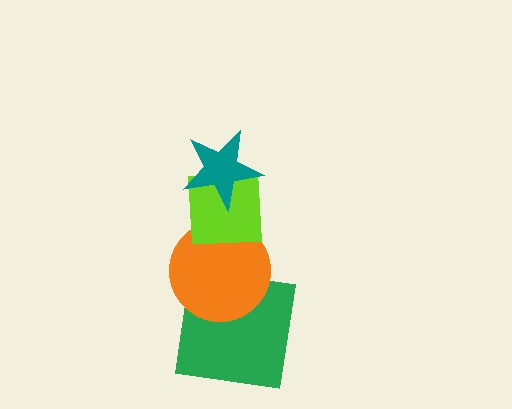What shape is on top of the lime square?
The teal star is on top of the lime square.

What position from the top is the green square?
The green square is 4th from the top.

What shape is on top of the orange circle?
The lime square is on top of the orange circle.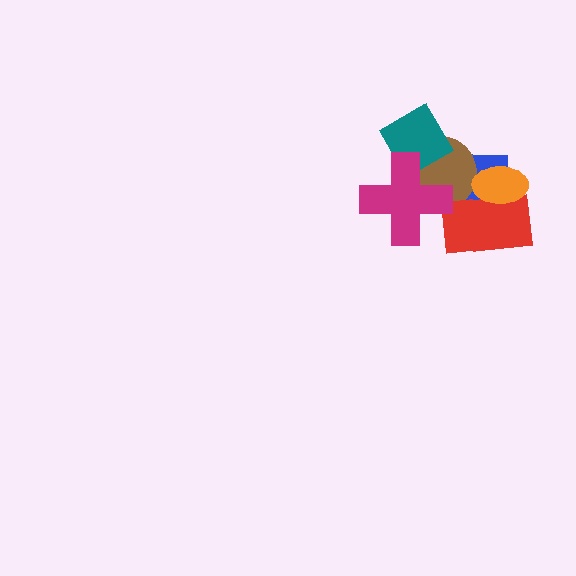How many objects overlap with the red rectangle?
3 objects overlap with the red rectangle.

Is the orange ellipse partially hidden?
No, no other shape covers it.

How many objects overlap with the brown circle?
4 objects overlap with the brown circle.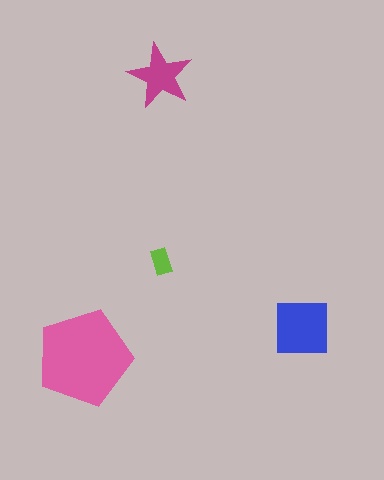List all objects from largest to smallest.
The pink pentagon, the blue square, the magenta star, the lime rectangle.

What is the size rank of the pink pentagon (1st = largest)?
1st.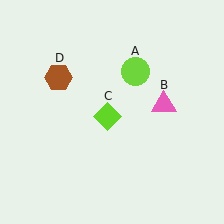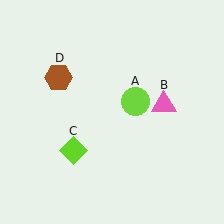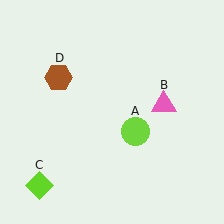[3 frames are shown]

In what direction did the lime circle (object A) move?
The lime circle (object A) moved down.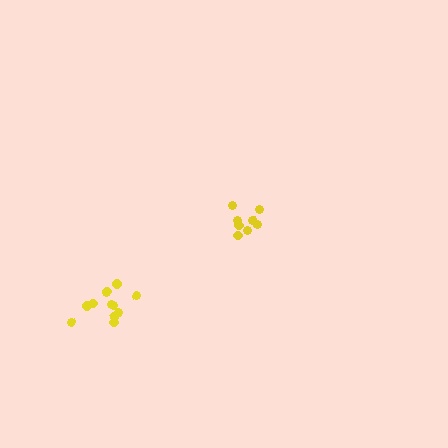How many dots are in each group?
Group 1: 8 dots, Group 2: 12 dots (20 total).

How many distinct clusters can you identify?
There are 2 distinct clusters.